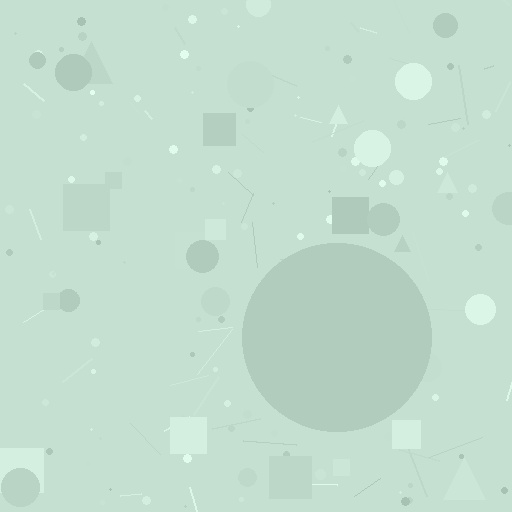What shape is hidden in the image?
A circle is hidden in the image.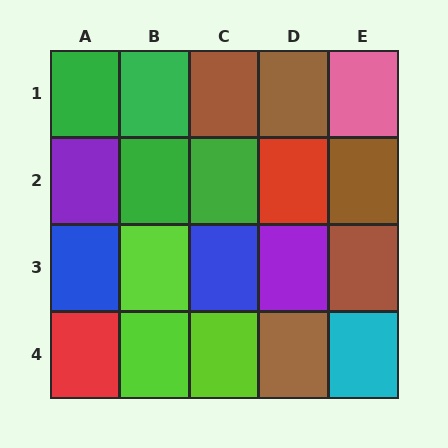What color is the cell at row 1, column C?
Brown.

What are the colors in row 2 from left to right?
Purple, green, green, red, brown.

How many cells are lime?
3 cells are lime.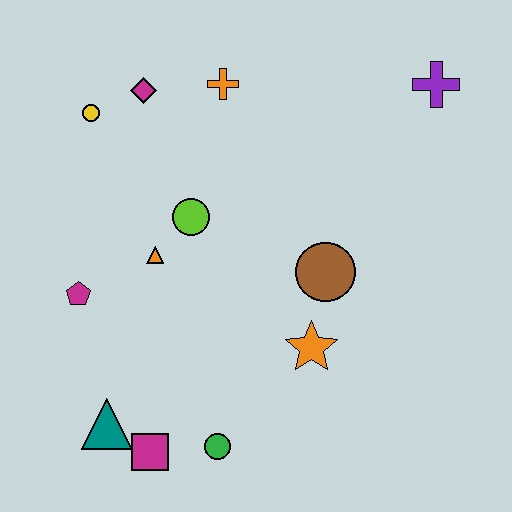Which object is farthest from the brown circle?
The yellow circle is farthest from the brown circle.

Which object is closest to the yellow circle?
The magenta diamond is closest to the yellow circle.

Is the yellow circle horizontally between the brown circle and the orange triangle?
No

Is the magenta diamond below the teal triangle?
No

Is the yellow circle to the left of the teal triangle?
Yes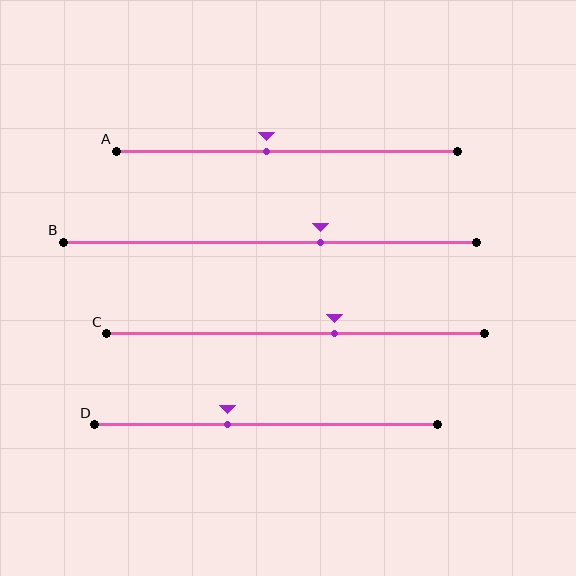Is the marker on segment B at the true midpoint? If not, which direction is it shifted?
No, the marker on segment B is shifted to the right by about 12% of the segment length.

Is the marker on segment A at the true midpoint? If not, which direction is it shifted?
No, the marker on segment A is shifted to the left by about 6% of the segment length.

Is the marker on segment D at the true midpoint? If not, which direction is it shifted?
No, the marker on segment D is shifted to the left by about 11% of the segment length.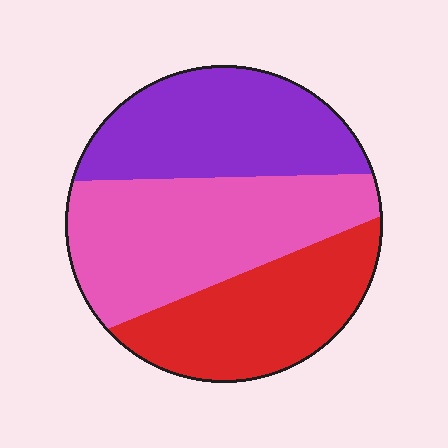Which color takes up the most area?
Pink, at roughly 40%.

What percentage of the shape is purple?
Purple covers around 30% of the shape.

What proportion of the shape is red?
Red covers 29% of the shape.